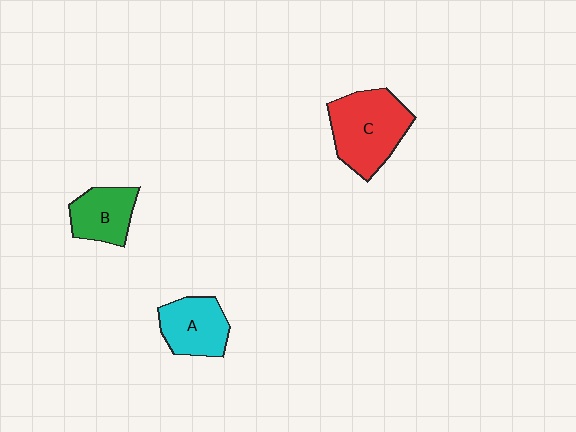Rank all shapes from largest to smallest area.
From largest to smallest: C (red), A (cyan), B (green).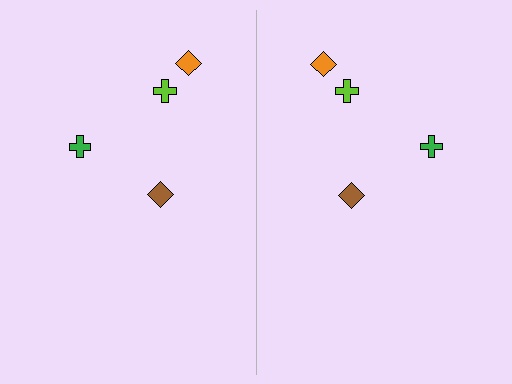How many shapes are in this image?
There are 8 shapes in this image.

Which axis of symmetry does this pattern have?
The pattern has a vertical axis of symmetry running through the center of the image.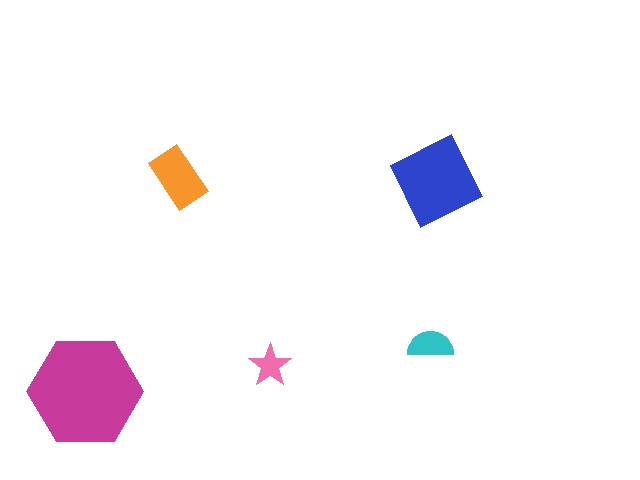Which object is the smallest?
The pink star.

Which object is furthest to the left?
The magenta hexagon is leftmost.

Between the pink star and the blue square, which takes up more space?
The blue square.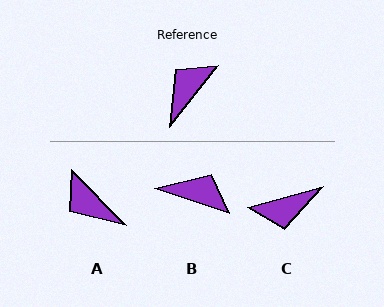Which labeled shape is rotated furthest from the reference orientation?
C, about 144 degrees away.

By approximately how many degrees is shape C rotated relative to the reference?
Approximately 144 degrees counter-clockwise.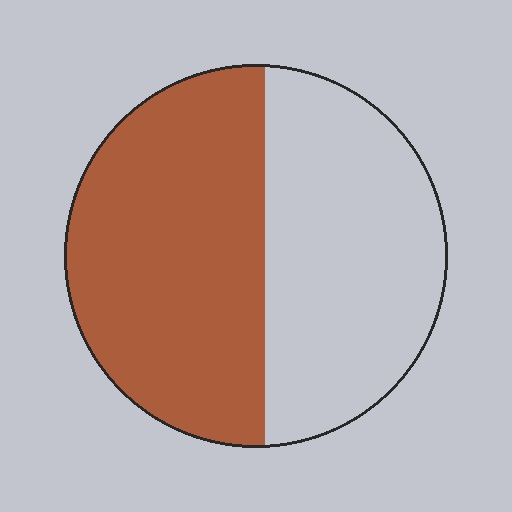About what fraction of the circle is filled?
About one half (1/2).